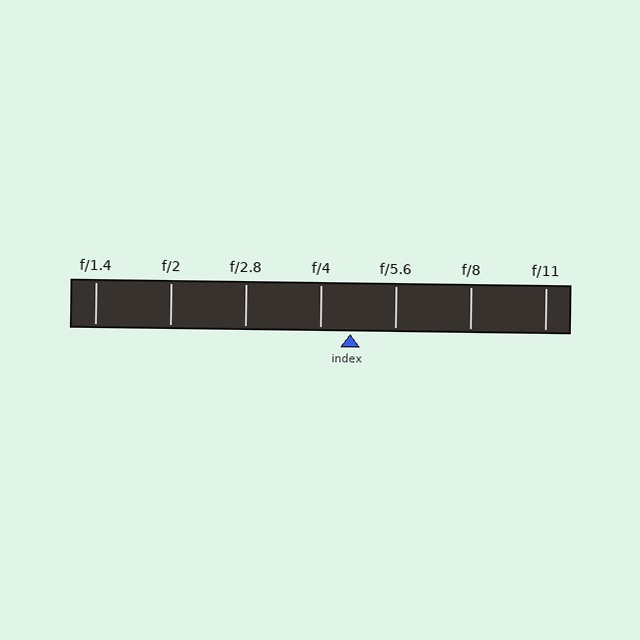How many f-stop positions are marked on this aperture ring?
There are 7 f-stop positions marked.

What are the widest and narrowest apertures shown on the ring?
The widest aperture shown is f/1.4 and the narrowest is f/11.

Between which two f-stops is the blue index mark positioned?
The index mark is between f/4 and f/5.6.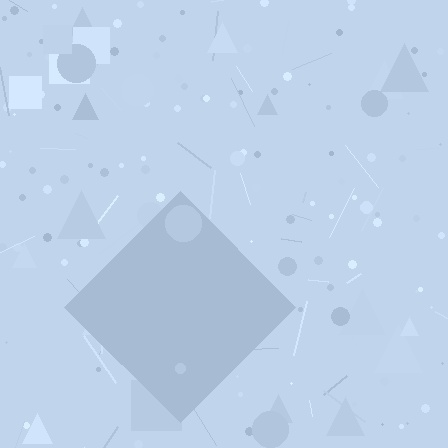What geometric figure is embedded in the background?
A diamond is embedded in the background.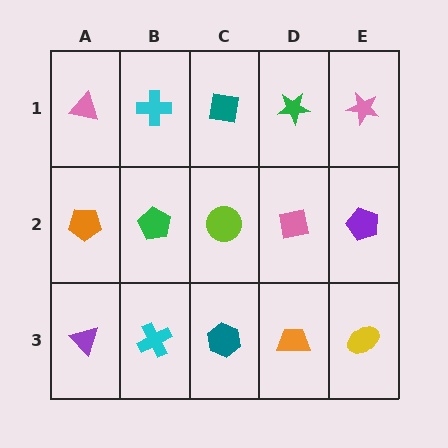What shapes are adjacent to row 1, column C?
A lime circle (row 2, column C), a cyan cross (row 1, column B), a green star (row 1, column D).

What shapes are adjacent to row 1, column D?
A pink square (row 2, column D), a teal square (row 1, column C), a pink star (row 1, column E).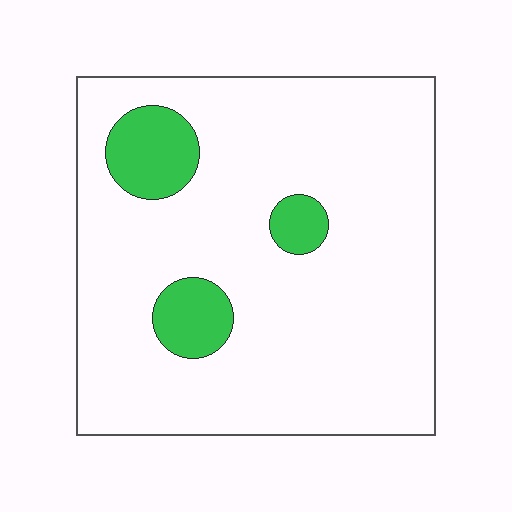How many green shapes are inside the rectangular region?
3.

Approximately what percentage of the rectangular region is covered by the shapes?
Approximately 10%.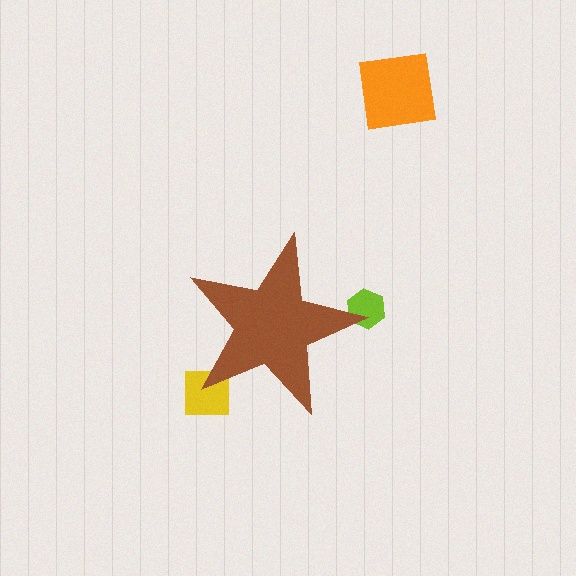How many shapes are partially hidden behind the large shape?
2 shapes are partially hidden.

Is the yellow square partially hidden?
Yes, the yellow square is partially hidden behind the brown star.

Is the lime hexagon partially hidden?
Yes, the lime hexagon is partially hidden behind the brown star.